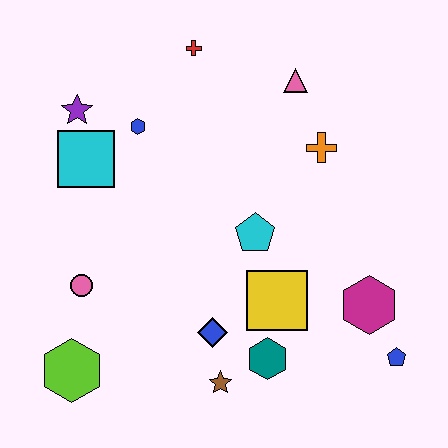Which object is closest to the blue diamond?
The brown star is closest to the blue diamond.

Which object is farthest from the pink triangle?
The lime hexagon is farthest from the pink triangle.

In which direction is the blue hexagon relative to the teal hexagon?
The blue hexagon is above the teal hexagon.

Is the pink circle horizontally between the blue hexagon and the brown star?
No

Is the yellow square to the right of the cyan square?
Yes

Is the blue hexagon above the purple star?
No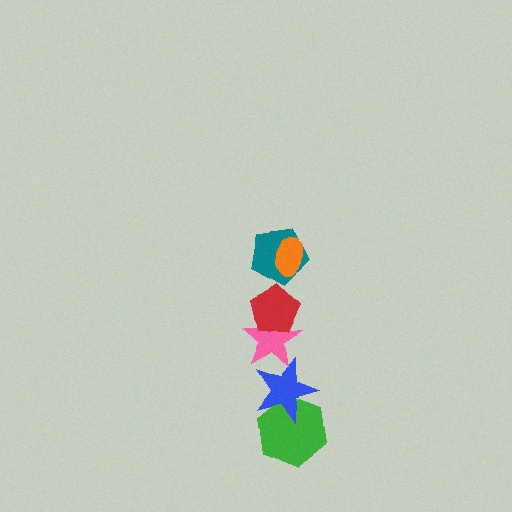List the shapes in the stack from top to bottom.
From top to bottom: the orange ellipse, the teal pentagon, the red pentagon, the pink star, the blue star, the green hexagon.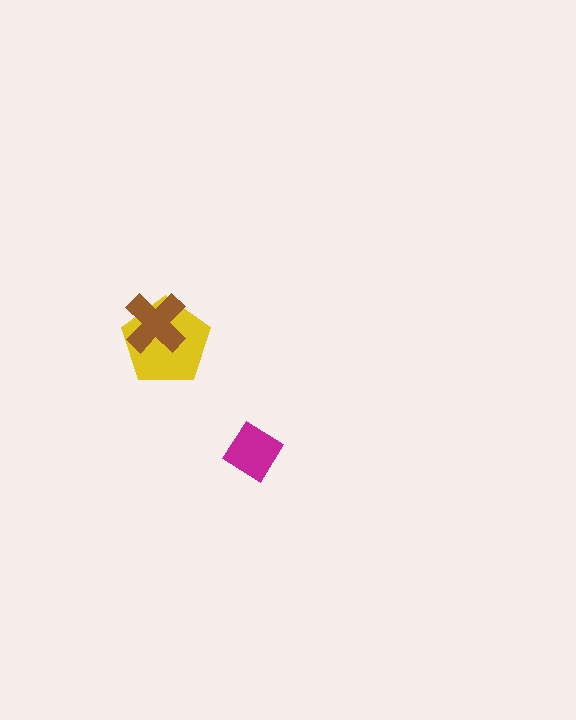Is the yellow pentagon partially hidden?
Yes, it is partially covered by another shape.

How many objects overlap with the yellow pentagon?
1 object overlaps with the yellow pentagon.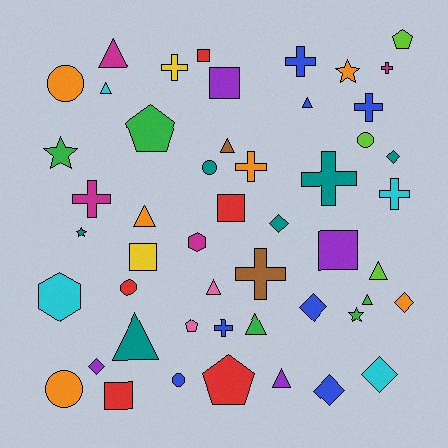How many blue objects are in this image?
There are 7 blue objects.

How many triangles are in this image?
There are 11 triangles.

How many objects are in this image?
There are 50 objects.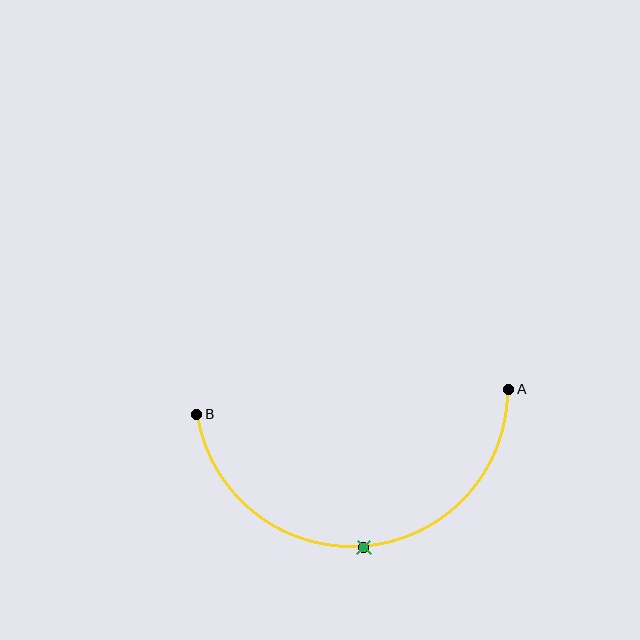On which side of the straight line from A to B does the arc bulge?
The arc bulges below the straight line connecting A and B.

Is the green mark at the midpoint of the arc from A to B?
Yes. The green mark lies on the arc at equal arc-length from both A and B — it is the arc midpoint.